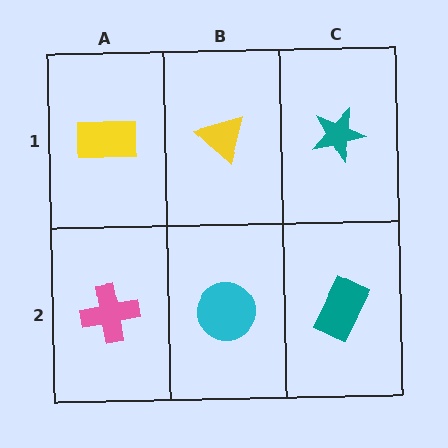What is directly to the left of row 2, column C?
A cyan circle.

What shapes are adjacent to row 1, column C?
A teal rectangle (row 2, column C), a yellow triangle (row 1, column B).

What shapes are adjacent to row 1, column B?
A cyan circle (row 2, column B), a yellow rectangle (row 1, column A), a teal star (row 1, column C).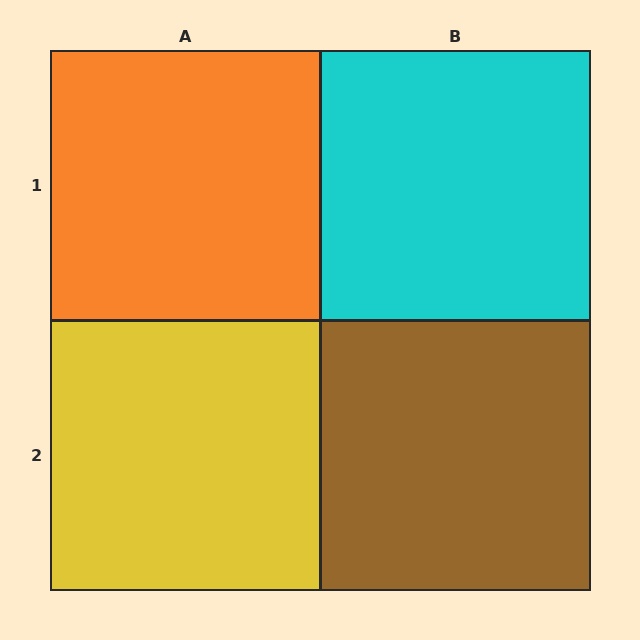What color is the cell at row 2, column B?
Brown.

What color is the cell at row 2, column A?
Yellow.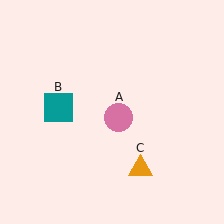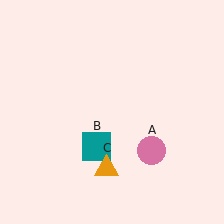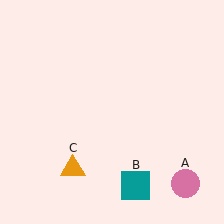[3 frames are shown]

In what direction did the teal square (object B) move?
The teal square (object B) moved down and to the right.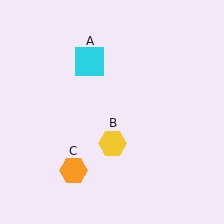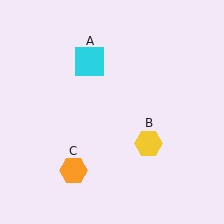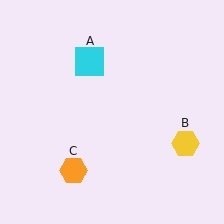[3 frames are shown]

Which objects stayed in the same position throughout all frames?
Cyan square (object A) and orange hexagon (object C) remained stationary.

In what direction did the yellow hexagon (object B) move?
The yellow hexagon (object B) moved right.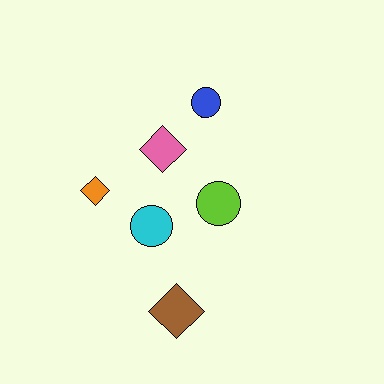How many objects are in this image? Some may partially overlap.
There are 6 objects.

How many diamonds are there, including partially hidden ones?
There are 3 diamonds.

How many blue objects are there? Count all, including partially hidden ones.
There is 1 blue object.